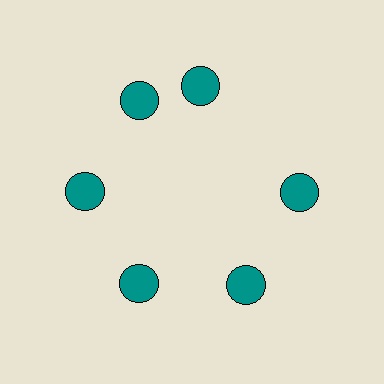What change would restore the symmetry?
The symmetry would be restored by rotating it back into even spacing with its neighbors so that all 6 circles sit at equal angles and equal distance from the center.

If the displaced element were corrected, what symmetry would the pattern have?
It would have 6-fold rotational symmetry — the pattern would map onto itself every 60 degrees.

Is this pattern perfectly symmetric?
No. The 6 teal circles are arranged in a ring, but one element near the 1 o'clock position is rotated out of alignment along the ring, breaking the 6-fold rotational symmetry.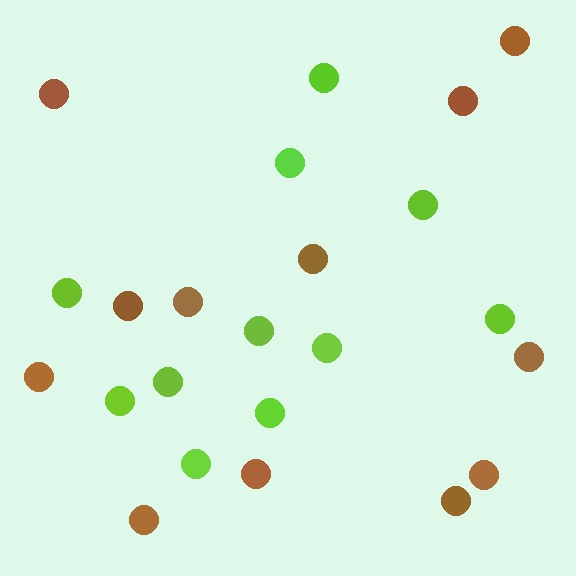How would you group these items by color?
There are 2 groups: one group of lime circles (11) and one group of brown circles (12).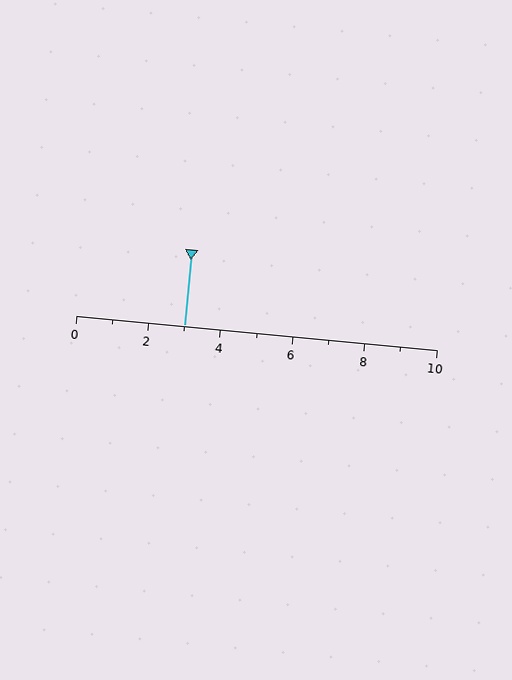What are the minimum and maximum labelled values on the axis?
The axis runs from 0 to 10.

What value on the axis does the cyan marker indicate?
The marker indicates approximately 3.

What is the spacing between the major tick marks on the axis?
The major ticks are spaced 2 apart.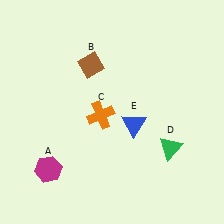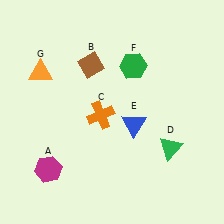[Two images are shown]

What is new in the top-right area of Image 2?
A green hexagon (F) was added in the top-right area of Image 2.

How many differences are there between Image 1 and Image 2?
There are 2 differences between the two images.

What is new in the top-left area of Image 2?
An orange triangle (G) was added in the top-left area of Image 2.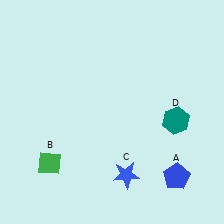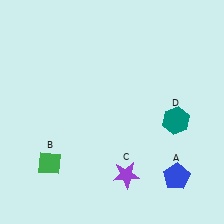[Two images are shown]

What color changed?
The star (C) changed from blue in Image 1 to purple in Image 2.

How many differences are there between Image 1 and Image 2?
There is 1 difference between the two images.